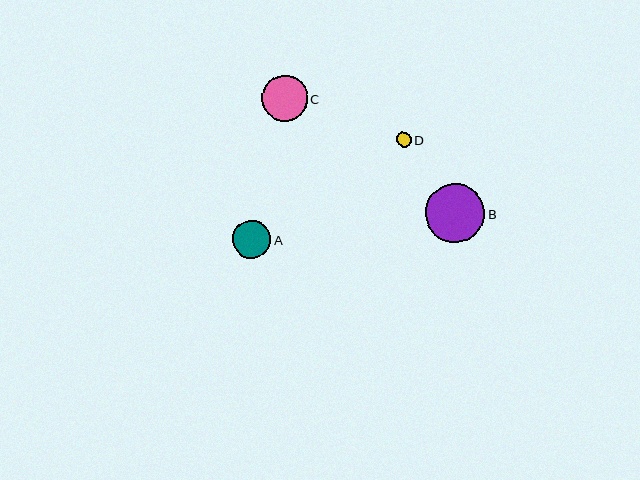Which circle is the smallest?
Circle D is the smallest with a size of approximately 15 pixels.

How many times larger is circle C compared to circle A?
Circle C is approximately 1.2 times the size of circle A.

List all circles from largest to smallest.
From largest to smallest: B, C, A, D.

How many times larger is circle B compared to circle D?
Circle B is approximately 3.9 times the size of circle D.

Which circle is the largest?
Circle B is the largest with a size of approximately 60 pixels.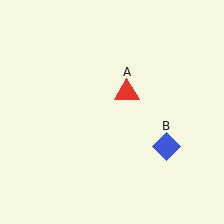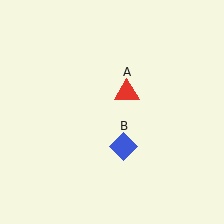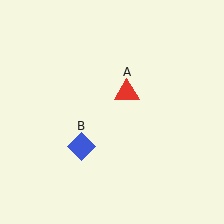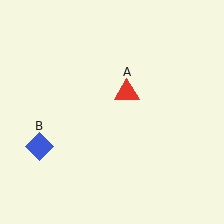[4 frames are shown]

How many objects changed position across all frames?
1 object changed position: blue diamond (object B).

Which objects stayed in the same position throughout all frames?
Red triangle (object A) remained stationary.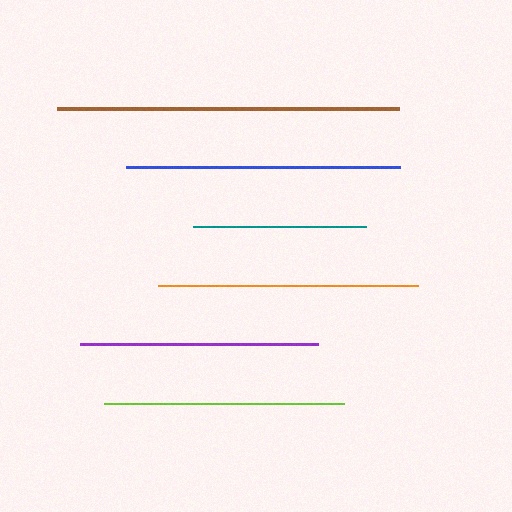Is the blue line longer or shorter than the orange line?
The blue line is longer than the orange line.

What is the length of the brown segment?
The brown segment is approximately 342 pixels long.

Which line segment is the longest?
The brown line is the longest at approximately 342 pixels.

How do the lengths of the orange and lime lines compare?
The orange and lime lines are approximately the same length.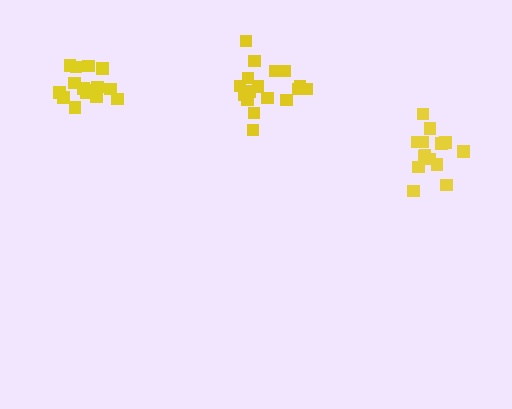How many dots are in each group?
Group 1: 14 dots, Group 2: 17 dots, Group 3: 17 dots (48 total).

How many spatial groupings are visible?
There are 3 spatial groupings.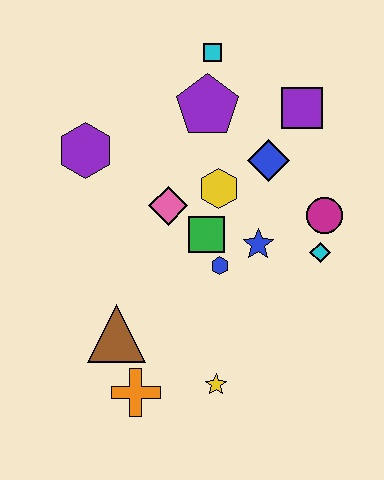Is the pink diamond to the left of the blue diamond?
Yes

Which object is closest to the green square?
The blue hexagon is closest to the green square.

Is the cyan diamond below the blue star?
Yes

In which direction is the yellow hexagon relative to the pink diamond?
The yellow hexagon is to the right of the pink diamond.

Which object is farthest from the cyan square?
The orange cross is farthest from the cyan square.